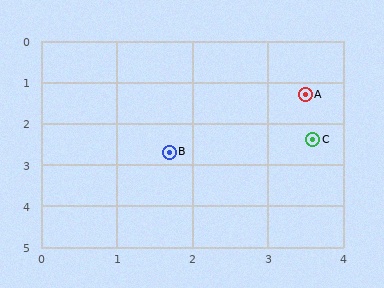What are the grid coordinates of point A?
Point A is at approximately (3.5, 1.3).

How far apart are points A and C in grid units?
Points A and C are about 1.1 grid units apart.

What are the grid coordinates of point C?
Point C is at approximately (3.6, 2.4).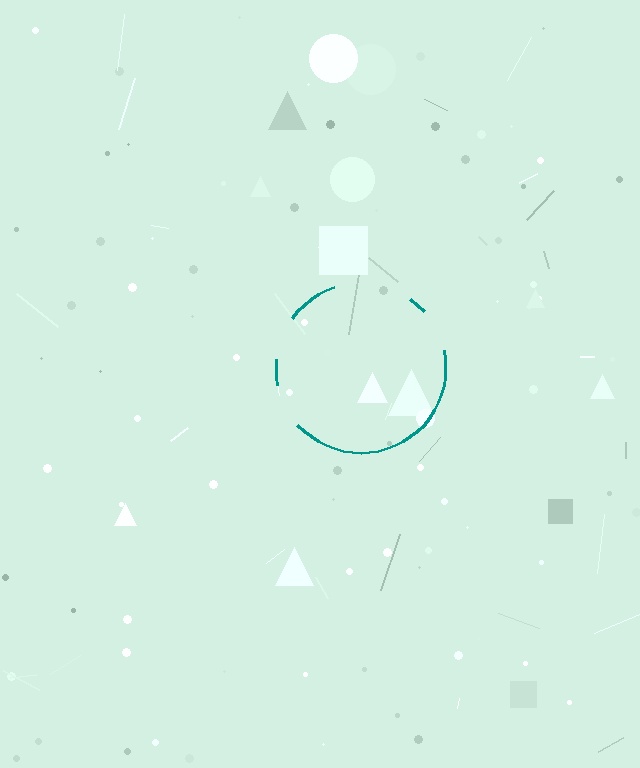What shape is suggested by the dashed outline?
The dashed outline suggests a circle.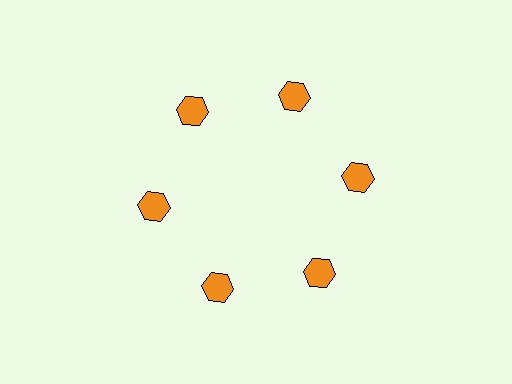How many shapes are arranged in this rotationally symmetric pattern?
There are 6 shapes, arranged in 6 groups of 1.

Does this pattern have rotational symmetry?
Yes, this pattern has 6-fold rotational symmetry. It looks the same after rotating 60 degrees around the center.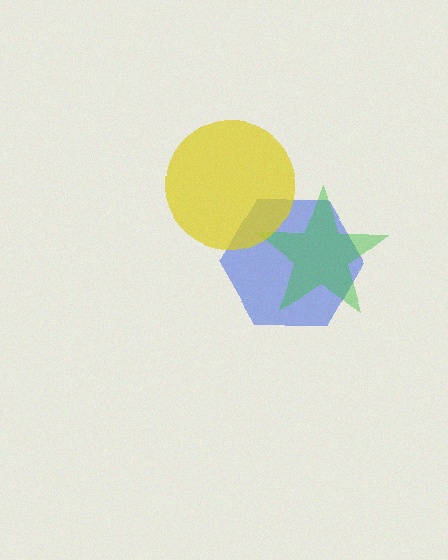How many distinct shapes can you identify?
There are 3 distinct shapes: a blue hexagon, a green star, a yellow circle.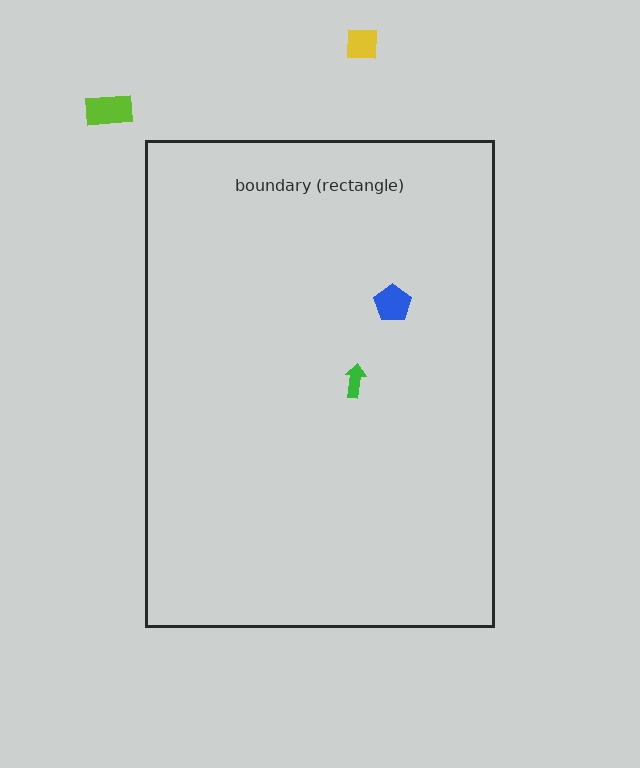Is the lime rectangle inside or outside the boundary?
Outside.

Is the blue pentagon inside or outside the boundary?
Inside.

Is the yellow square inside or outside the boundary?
Outside.